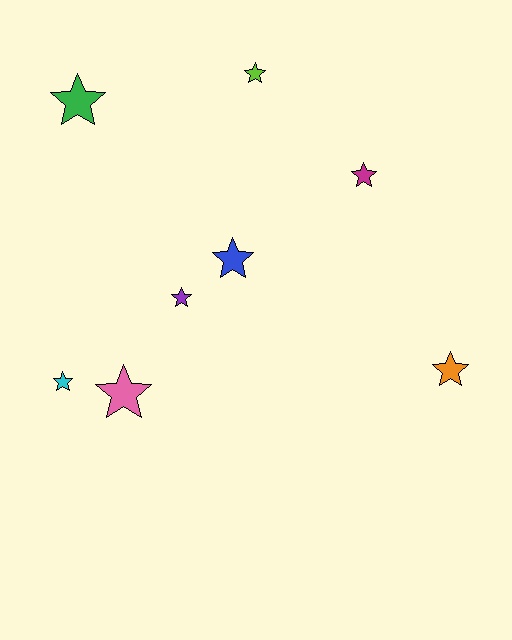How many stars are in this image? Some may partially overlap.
There are 8 stars.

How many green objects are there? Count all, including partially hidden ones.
There is 1 green object.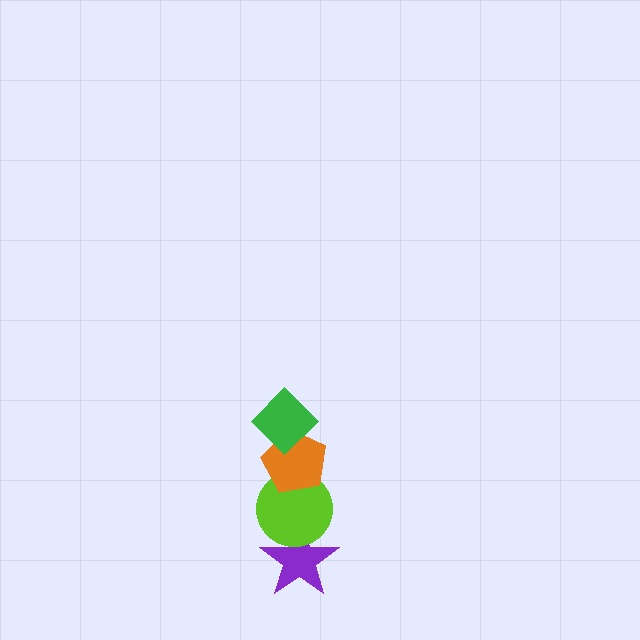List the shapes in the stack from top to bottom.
From top to bottom: the green diamond, the orange pentagon, the lime circle, the purple star.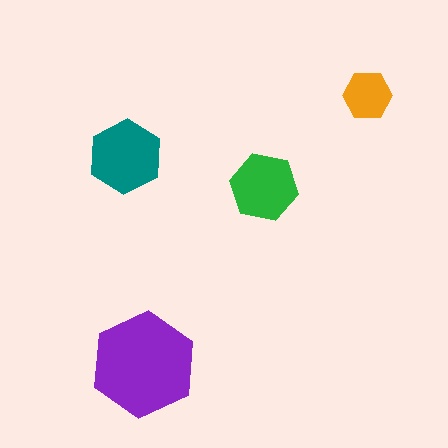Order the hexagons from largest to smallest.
the purple one, the teal one, the green one, the orange one.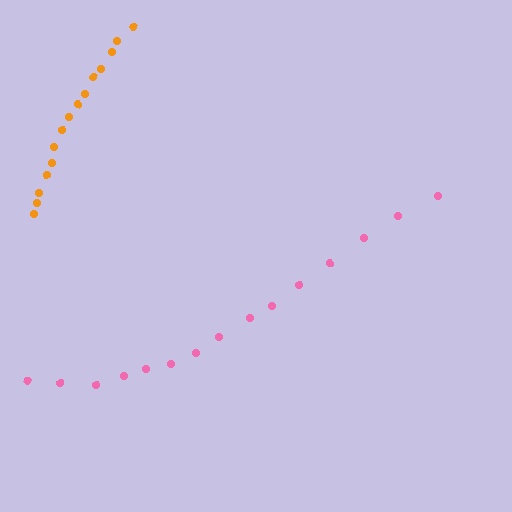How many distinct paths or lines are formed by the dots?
There are 2 distinct paths.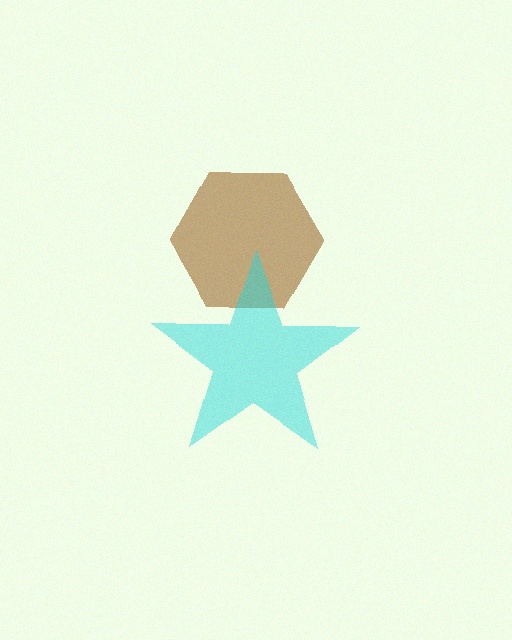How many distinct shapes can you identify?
There are 2 distinct shapes: a brown hexagon, a cyan star.